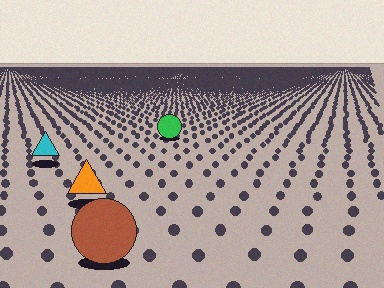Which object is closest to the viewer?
The brown circle is closest. The texture marks near it are larger and more spread out.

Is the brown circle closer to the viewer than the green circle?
Yes. The brown circle is closer — you can tell from the texture gradient: the ground texture is coarser near it.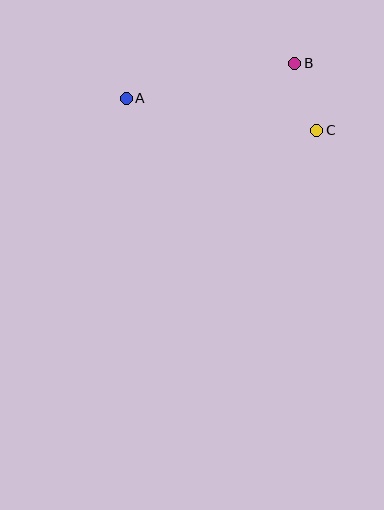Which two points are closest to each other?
Points B and C are closest to each other.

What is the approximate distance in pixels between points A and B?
The distance between A and B is approximately 172 pixels.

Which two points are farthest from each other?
Points A and C are farthest from each other.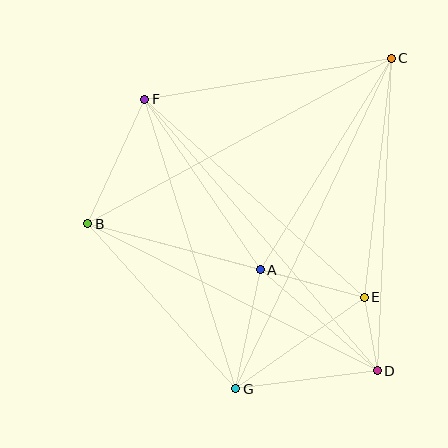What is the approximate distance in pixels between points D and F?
The distance between D and F is approximately 358 pixels.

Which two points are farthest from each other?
Points C and G are farthest from each other.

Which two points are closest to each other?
Points D and E are closest to each other.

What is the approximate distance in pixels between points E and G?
The distance between E and G is approximately 158 pixels.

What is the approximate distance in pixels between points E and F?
The distance between E and F is approximately 296 pixels.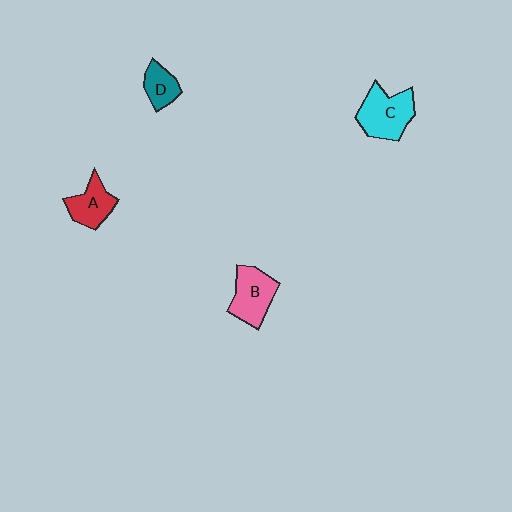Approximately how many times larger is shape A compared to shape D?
Approximately 1.4 times.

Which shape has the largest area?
Shape C (cyan).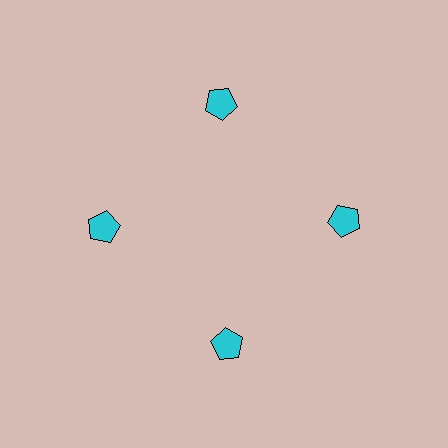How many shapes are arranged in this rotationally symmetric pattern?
There are 4 shapes, arranged in 4 groups of 1.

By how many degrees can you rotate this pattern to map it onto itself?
The pattern maps onto itself every 90 degrees of rotation.